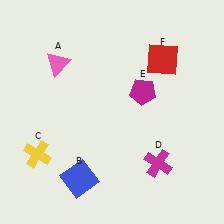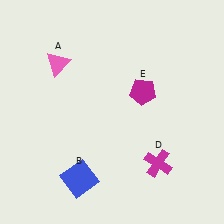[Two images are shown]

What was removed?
The yellow cross (C), the red square (F) were removed in Image 2.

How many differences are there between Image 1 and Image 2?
There are 2 differences between the two images.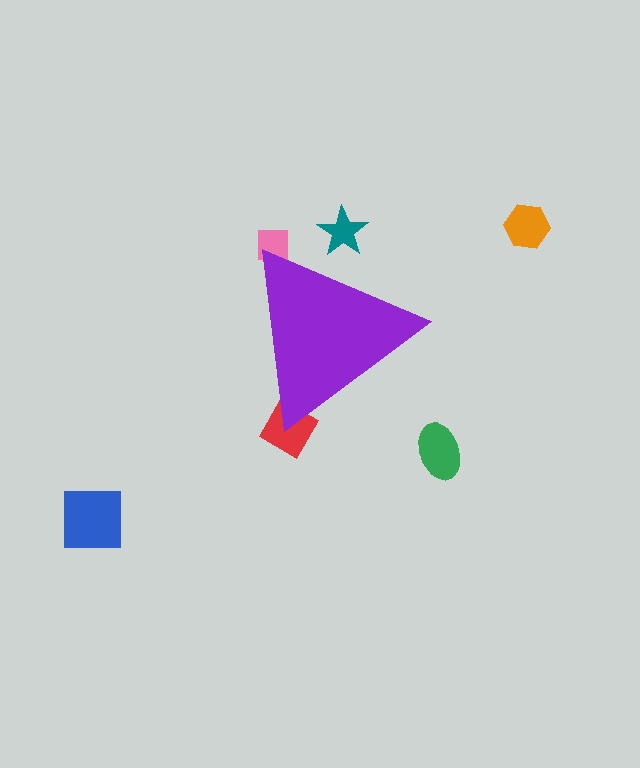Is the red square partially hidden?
Yes, the red square is partially hidden behind the purple triangle.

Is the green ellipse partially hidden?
No, the green ellipse is fully visible.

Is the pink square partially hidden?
Yes, the pink square is partially hidden behind the purple triangle.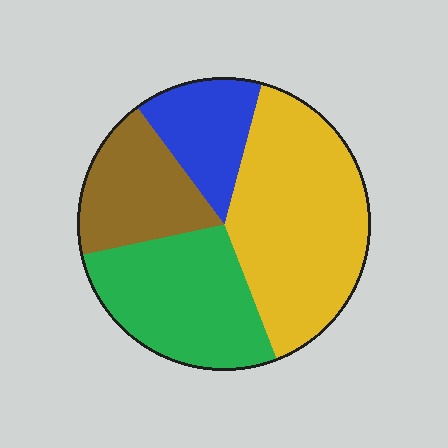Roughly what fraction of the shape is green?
Green covers roughly 25% of the shape.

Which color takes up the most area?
Yellow, at roughly 40%.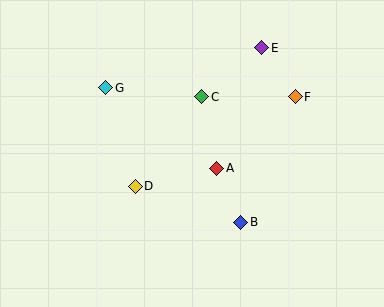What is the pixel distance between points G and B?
The distance between G and B is 191 pixels.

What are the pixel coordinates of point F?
Point F is at (295, 97).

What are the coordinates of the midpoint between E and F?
The midpoint between E and F is at (279, 72).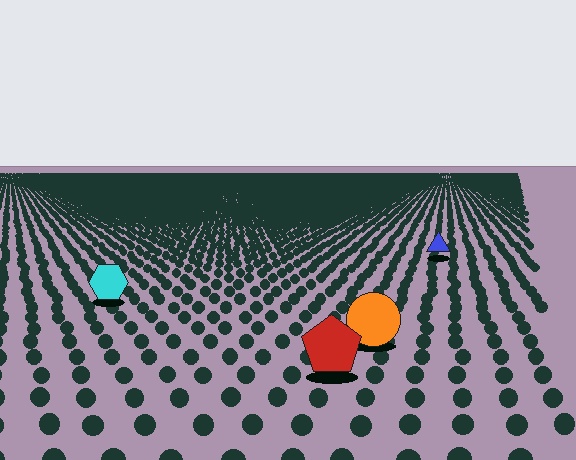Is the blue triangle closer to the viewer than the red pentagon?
No. The red pentagon is closer — you can tell from the texture gradient: the ground texture is coarser near it.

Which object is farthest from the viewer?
The blue triangle is farthest from the viewer. It appears smaller and the ground texture around it is denser.